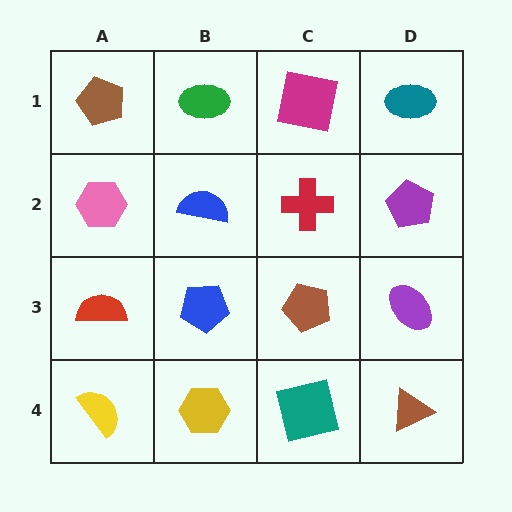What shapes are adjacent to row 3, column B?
A blue semicircle (row 2, column B), a yellow hexagon (row 4, column B), a red semicircle (row 3, column A), a brown pentagon (row 3, column C).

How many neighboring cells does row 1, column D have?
2.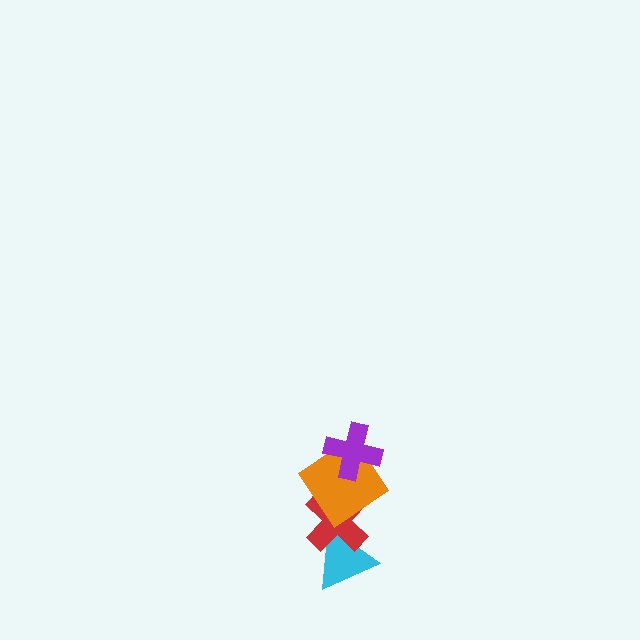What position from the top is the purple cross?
The purple cross is 1st from the top.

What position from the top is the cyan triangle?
The cyan triangle is 4th from the top.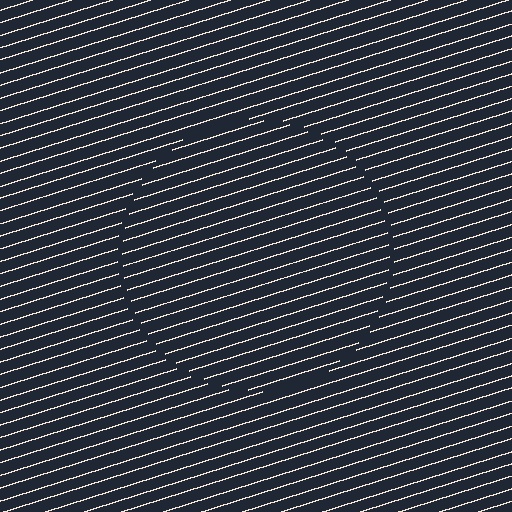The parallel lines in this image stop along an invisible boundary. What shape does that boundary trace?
An illusory circle. The interior of the shape contains the same grating, shifted by half a period — the contour is defined by the phase discontinuity where line-ends from the inner and outer gratings abut.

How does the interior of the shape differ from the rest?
The interior of the shape contains the same grating, shifted by half a period — the contour is defined by the phase discontinuity where line-ends from the inner and outer gratings abut.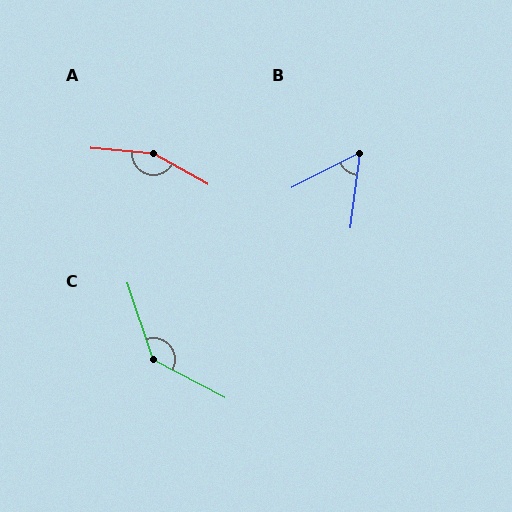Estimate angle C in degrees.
Approximately 136 degrees.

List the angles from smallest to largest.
B (56°), C (136°), A (155°).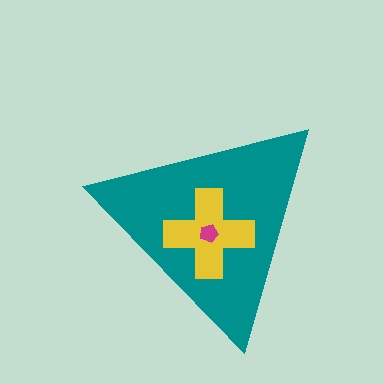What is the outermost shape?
The teal triangle.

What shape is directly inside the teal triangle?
The yellow cross.